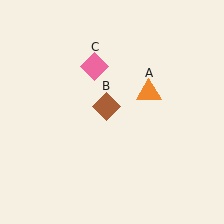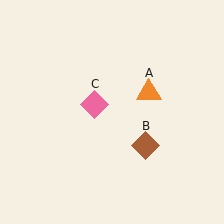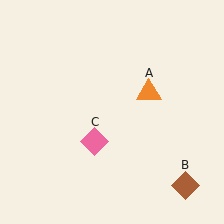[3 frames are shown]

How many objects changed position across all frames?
2 objects changed position: brown diamond (object B), pink diamond (object C).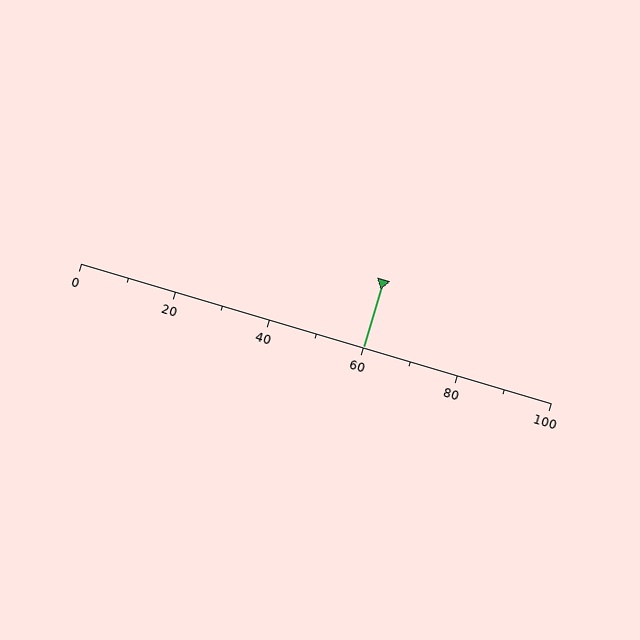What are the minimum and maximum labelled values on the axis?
The axis runs from 0 to 100.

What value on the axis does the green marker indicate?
The marker indicates approximately 60.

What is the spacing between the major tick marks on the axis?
The major ticks are spaced 20 apart.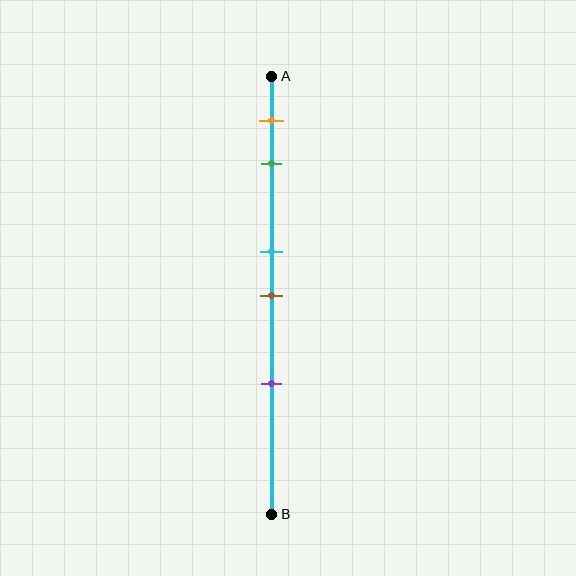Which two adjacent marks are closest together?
The cyan and brown marks are the closest adjacent pair.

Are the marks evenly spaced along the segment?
No, the marks are not evenly spaced.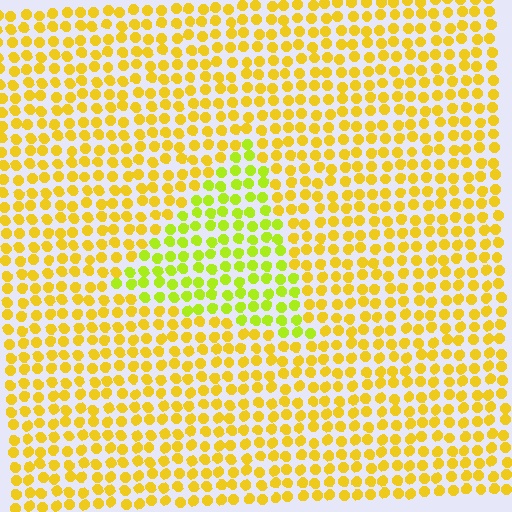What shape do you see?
I see a triangle.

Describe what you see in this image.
The image is filled with small yellow elements in a uniform arrangement. A triangle-shaped region is visible where the elements are tinted to a slightly different hue, forming a subtle color boundary.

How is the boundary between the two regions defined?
The boundary is defined purely by a slight shift in hue (about 30 degrees). Spacing, size, and orientation are identical on both sides.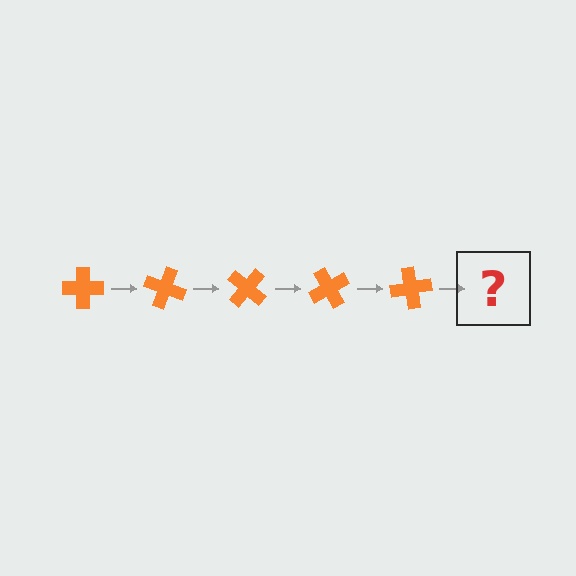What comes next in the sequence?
The next element should be an orange cross rotated 100 degrees.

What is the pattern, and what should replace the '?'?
The pattern is that the cross rotates 20 degrees each step. The '?' should be an orange cross rotated 100 degrees.